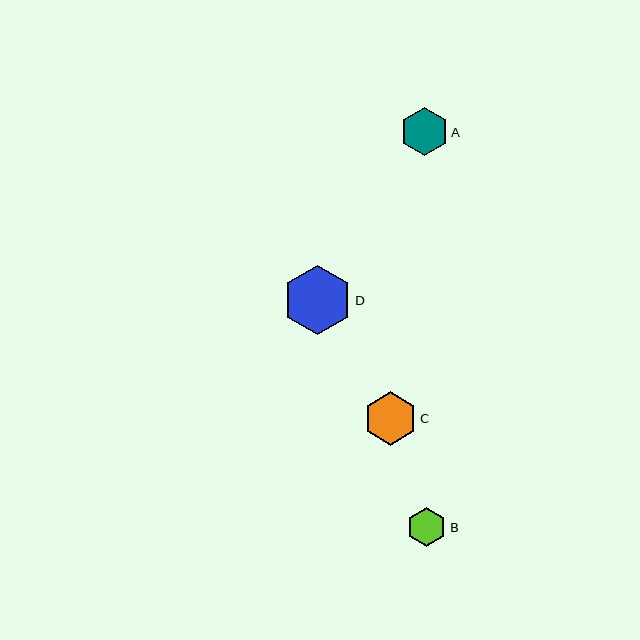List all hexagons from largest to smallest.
From largest to smallest: D, C, A, B.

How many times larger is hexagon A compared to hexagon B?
Hexagon A is approximately 1.2 times the size of hexagon B.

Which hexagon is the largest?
Hexagon D is the largest with a size of approximately 69 pixels.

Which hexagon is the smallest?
Hexagon B is the smallest with a size of approximately 40 pixels.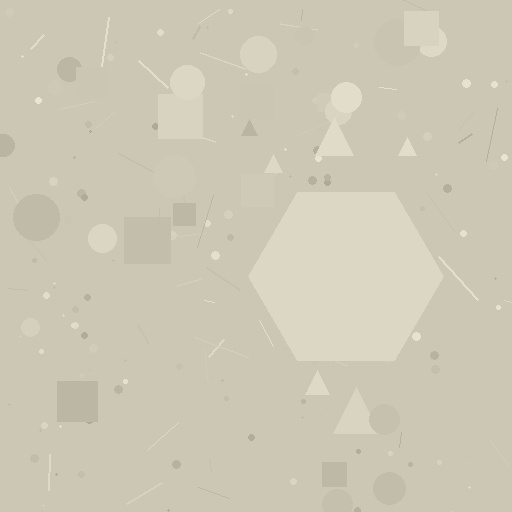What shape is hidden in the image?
A hexagon is hidden in the image.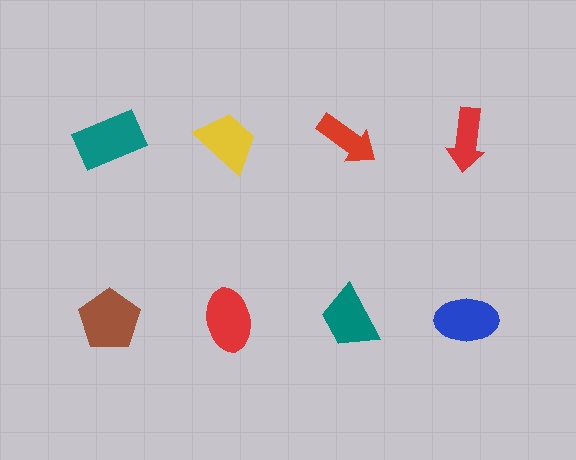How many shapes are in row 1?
4 shapes.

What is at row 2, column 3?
A teal trapezoid.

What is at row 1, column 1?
A teal rectangle.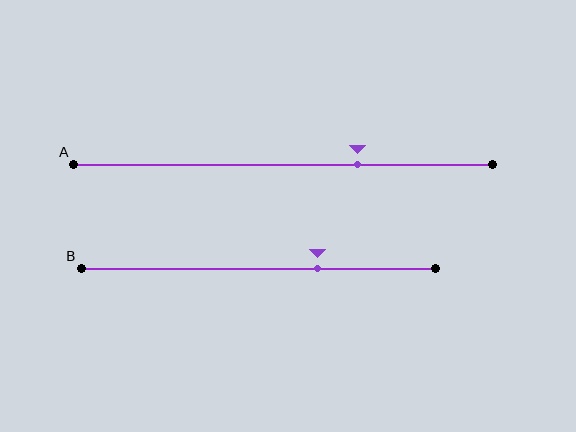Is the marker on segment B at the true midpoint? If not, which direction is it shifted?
No, the marker on segment B is shifted to the right by about 17% of the segment length.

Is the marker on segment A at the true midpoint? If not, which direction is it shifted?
No, the marker on segment A is shifted to the right by about 18% of the segment length.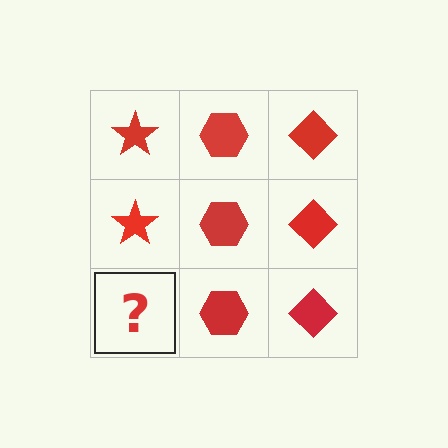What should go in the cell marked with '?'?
The missing cell should contain a red star.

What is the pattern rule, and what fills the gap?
The rule is that each column has a consistent shape. The gap should be filled with a red star.